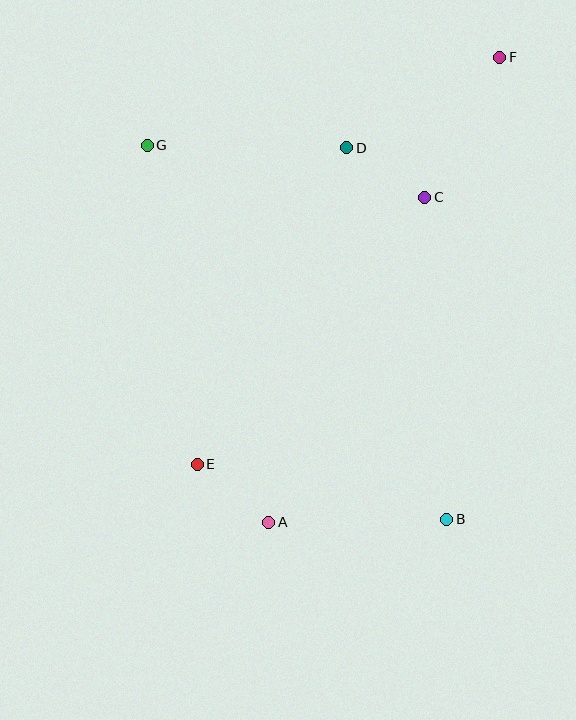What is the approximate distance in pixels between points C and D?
The distance between C and D is approximately 92 pixels.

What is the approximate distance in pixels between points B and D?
The distance between B and D is approximately 385 pixels.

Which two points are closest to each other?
Points A and E are closest to each other.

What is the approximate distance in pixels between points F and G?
The distance between F and G is approximately 363 pixels.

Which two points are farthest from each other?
Points A and F are farthest from each other.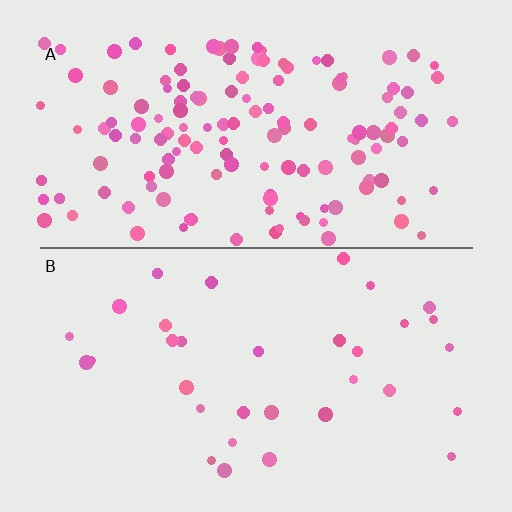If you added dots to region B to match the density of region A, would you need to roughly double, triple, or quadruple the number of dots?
Approximately quadruple.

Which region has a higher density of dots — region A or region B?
A (the top).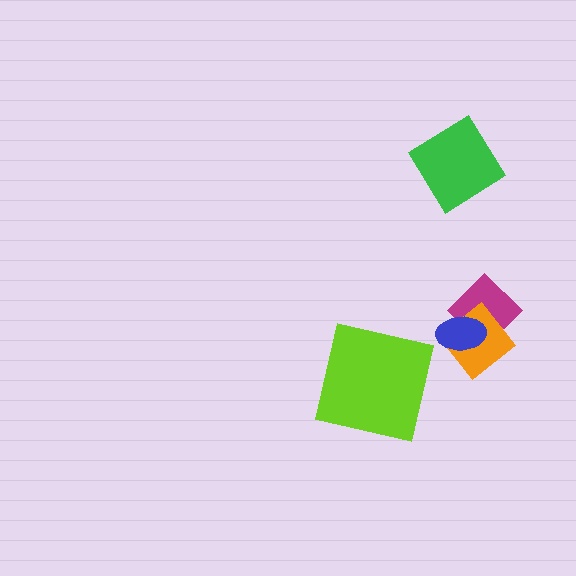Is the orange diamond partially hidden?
Yes, it is partially covered by another shape.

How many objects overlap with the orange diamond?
2 objects overlap with the orange diamond.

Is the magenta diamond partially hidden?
Yes, it is partially covered by another shape.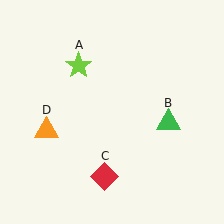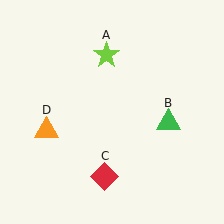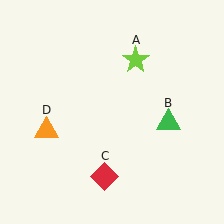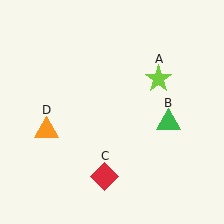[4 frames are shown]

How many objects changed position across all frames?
1 object changed position: lime star (object A).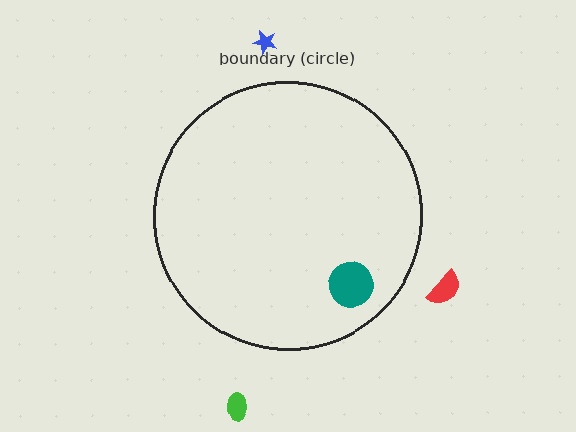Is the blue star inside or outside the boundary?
Outside.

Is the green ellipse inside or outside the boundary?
Outside.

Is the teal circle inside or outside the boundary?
Inside.